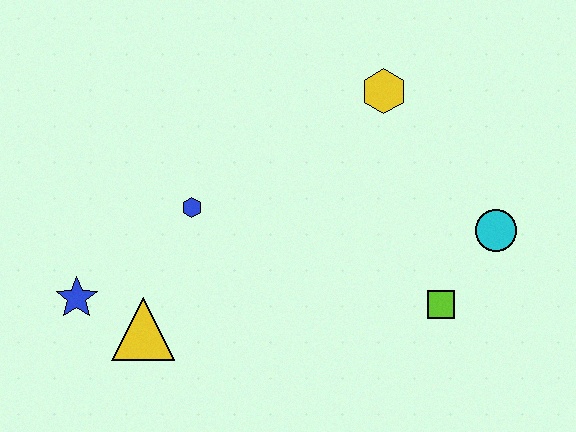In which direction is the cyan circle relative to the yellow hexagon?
The cyan circle is below the yellow hexagon.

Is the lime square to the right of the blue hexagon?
Yes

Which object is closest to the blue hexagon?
The yellow triangle is closest to the blue hexagon.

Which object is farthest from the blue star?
The cyan circle is farthest from the blue star.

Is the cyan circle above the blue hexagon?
No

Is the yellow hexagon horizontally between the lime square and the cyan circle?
No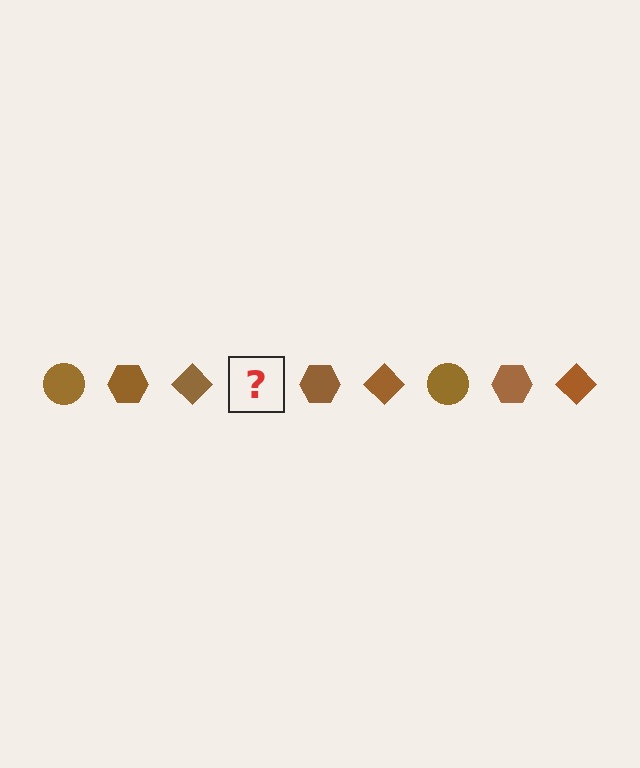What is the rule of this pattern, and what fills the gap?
The rule is that the pattern cycles through circle, hexagon, diamond shapes in brown. The gap should be filled with a brown circle.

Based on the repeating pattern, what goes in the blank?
The blank should be a brown circle.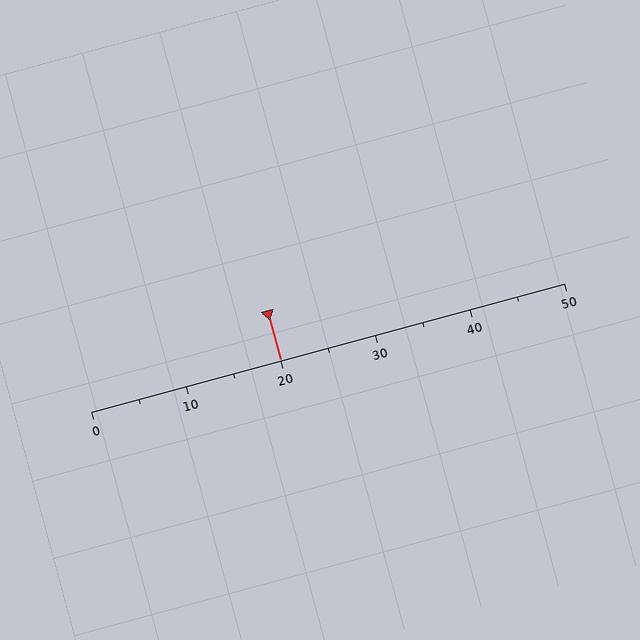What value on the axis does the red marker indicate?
The marker indicates approximately 20.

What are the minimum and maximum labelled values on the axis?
The axis runs from 0 to 50.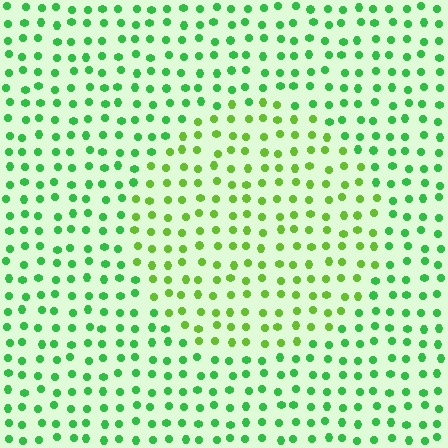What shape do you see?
I see a circle.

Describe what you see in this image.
The image is filled with small green elements in a uniform arrangement. A circle-shaped region is visible where the elements are tinted to a slightly different hue, forming a subtle color boundary.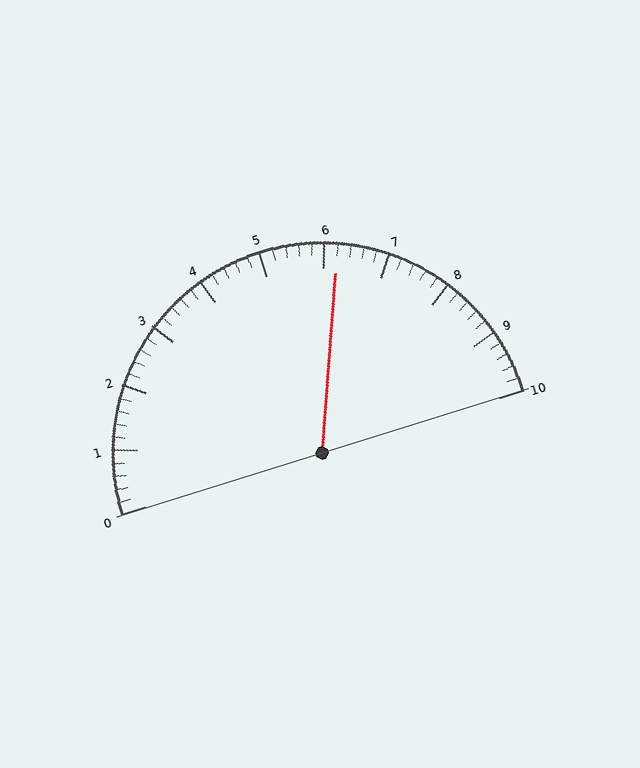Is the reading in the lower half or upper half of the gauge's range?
The reading is in the upper half of the range (0 to 10).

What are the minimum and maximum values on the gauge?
The gauge ranges from 0 to 10.